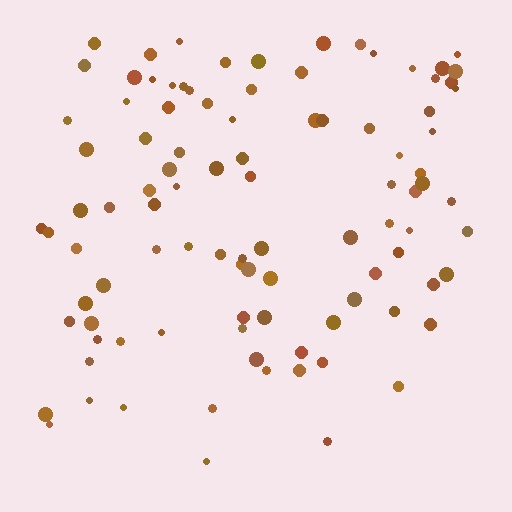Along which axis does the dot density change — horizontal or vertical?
Vertical.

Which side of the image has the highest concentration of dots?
The top.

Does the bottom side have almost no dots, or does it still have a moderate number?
Still a moderate number, just noticeably fewer than the top.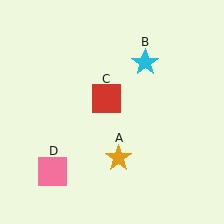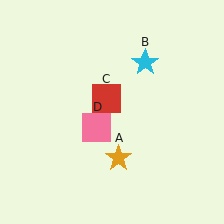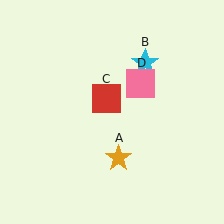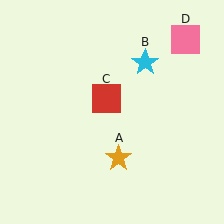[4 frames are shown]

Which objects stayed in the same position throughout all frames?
Orange star (object A) and cyan star (object B) and red square (object C) remained stationary.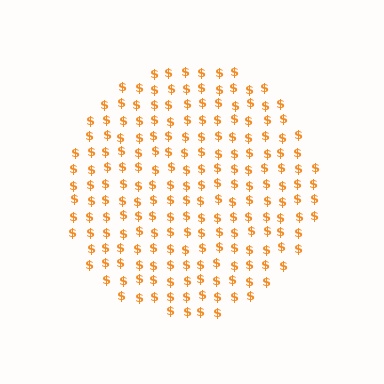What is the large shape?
The large shape is a circle.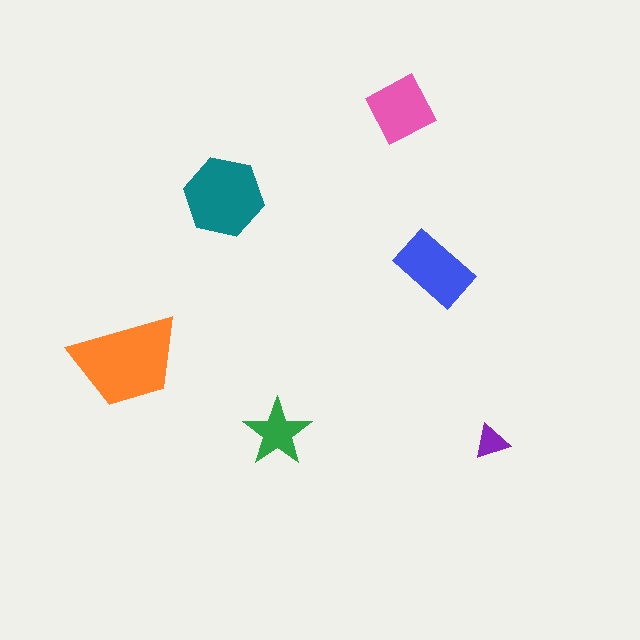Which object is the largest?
The orange trapezoid.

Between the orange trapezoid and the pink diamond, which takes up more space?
The orange trapezoid.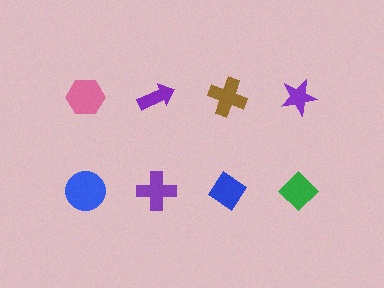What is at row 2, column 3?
A blue diamond.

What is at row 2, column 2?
A purple cross.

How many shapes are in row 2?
4 shapes.